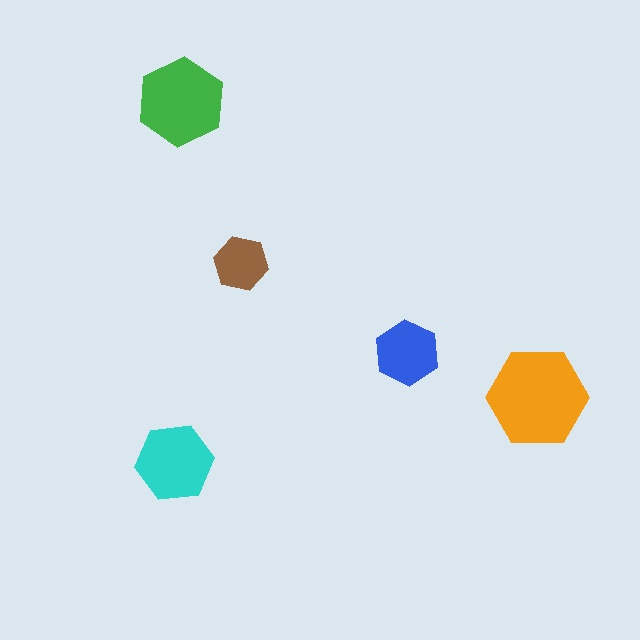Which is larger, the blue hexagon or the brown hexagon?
The blue one.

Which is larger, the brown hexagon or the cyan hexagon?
The cyan one.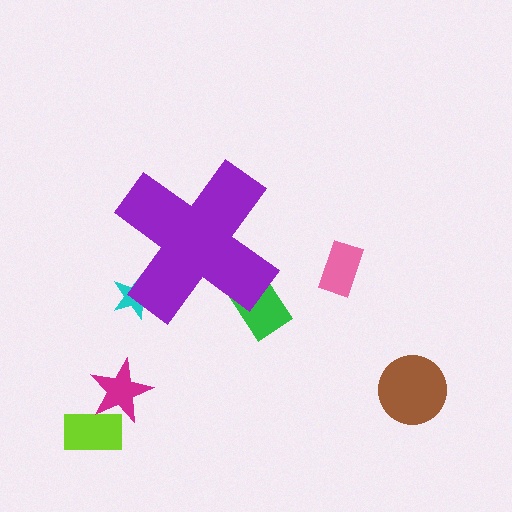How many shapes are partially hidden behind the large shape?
2 shapes are partially hidden.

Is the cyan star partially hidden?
Yes, the cyan star is partially hidden behind the purple cross.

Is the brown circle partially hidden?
No, the brown circle is fully visible.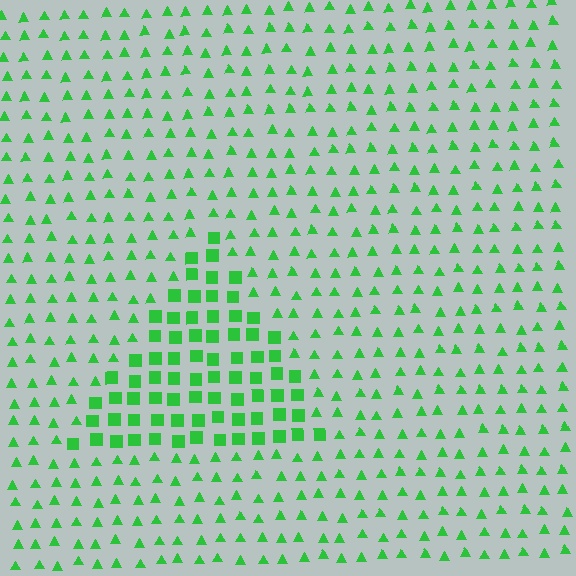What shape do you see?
I see a triangle.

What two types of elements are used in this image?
The image uses squares inside the triangle region and triangles outside it.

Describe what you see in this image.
The image is filled with small green elements arranged in a uniform grid. A triangle-shaped region contains squares, while the surrounding area contains triangles. The boundary is defined purely by the change in element shape.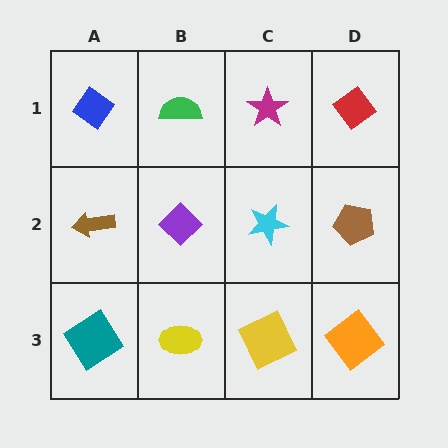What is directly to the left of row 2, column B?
A brown arrow.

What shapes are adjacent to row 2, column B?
A green semicircle (row 1, column B), a yellow ellipse (row 3, column B), a brown arrow (row 2, column A), a cyan star (row 2, column C).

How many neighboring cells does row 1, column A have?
2.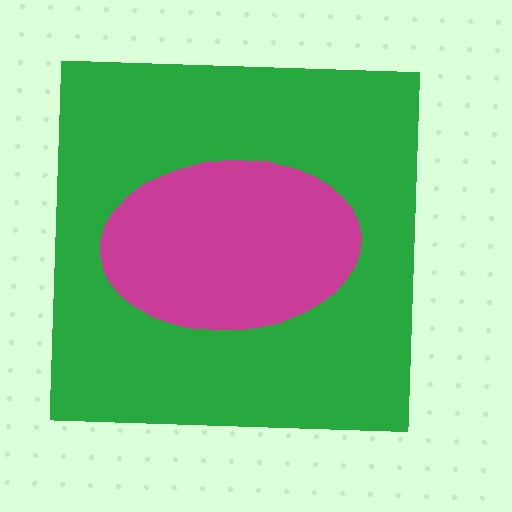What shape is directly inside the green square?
The magenta ellipse.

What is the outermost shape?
The green square.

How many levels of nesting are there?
2.